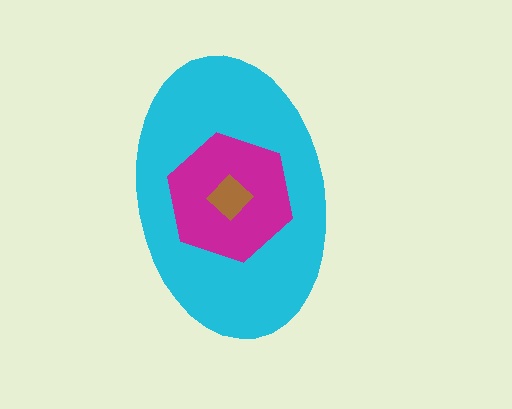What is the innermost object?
The brown diamond.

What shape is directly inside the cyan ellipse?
The magenta hexagon.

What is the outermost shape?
The cyan ellipse.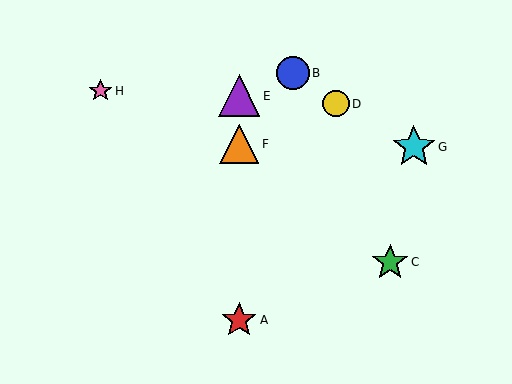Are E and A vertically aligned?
Yes, both are at x≈239.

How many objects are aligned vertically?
3 objects (A, E, F) are aligned vertically.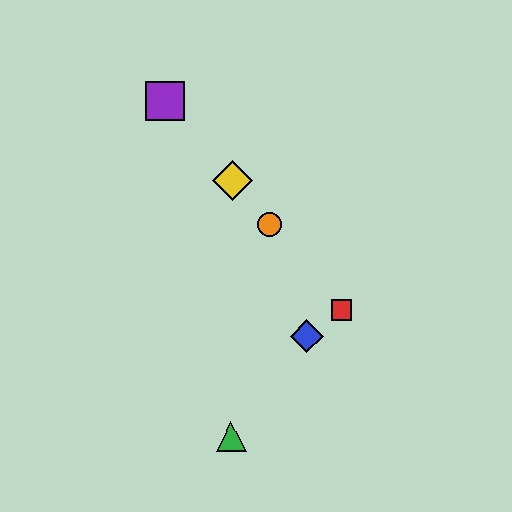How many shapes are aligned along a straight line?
4 shapes (the red square, the yellow diamond, the purple square, the orange circle) are aligned along a straight line.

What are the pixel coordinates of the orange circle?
The orange circle is at (270, 225).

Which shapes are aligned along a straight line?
The red square, the yellow diamond, the purple square, the orange circle are aligned along a straight line.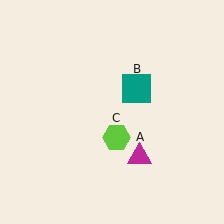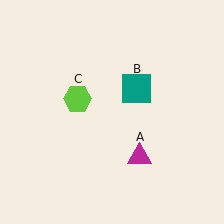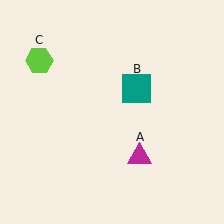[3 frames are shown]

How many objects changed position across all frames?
1 object changed position: lime hexagon (object C).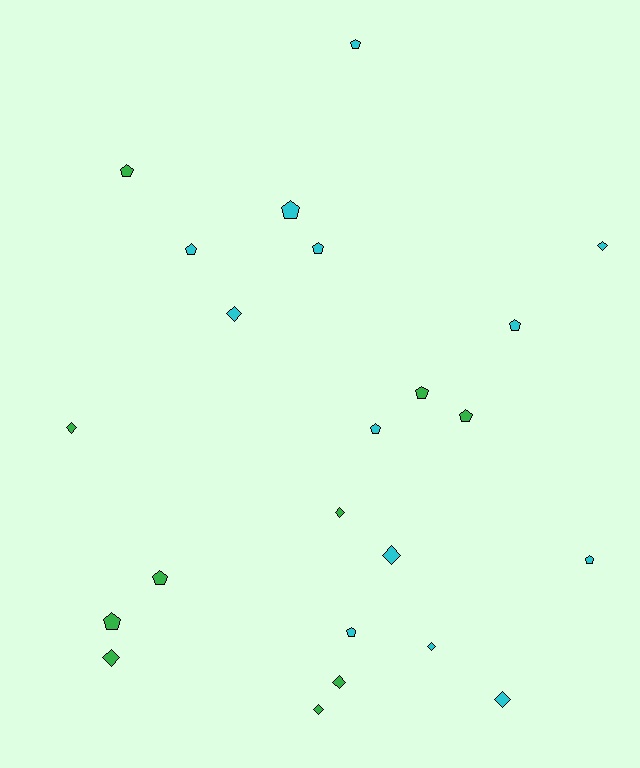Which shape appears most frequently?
Pentagon, with 13 objects.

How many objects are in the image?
There are 23 objects.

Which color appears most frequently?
Cyan, with 13 objects.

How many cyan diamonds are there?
There are 5 cyan diamonds.